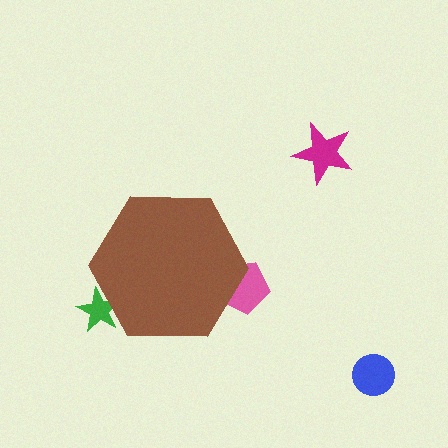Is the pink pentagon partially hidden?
Yes, the pink pentagon is partially hidden behind the brown hexagon.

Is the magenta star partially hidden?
No, the magenta star is fully visible.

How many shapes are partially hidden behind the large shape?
2 shapes are partially hidden.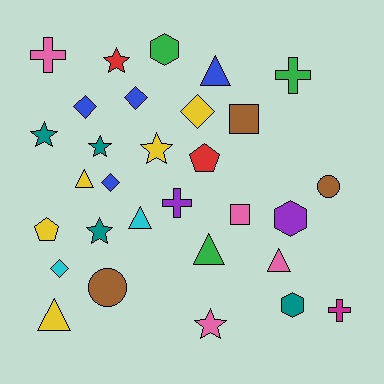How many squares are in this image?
There are 2 squares.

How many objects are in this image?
There are 30 objects.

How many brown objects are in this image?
There are 3 brown objects.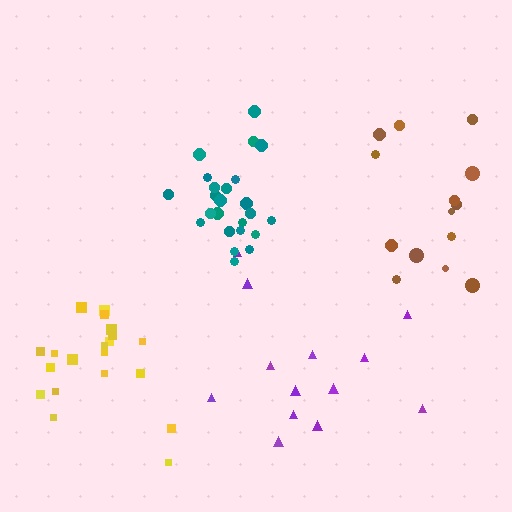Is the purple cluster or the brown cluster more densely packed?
Purple.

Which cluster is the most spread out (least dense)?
Brown.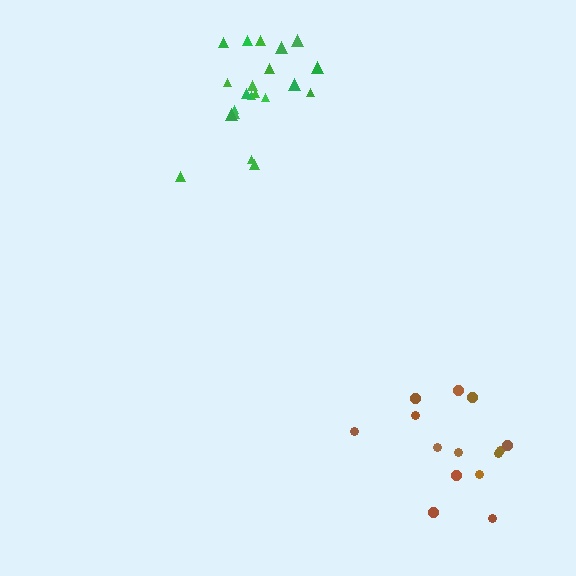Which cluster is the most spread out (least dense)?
Brown.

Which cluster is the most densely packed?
Green.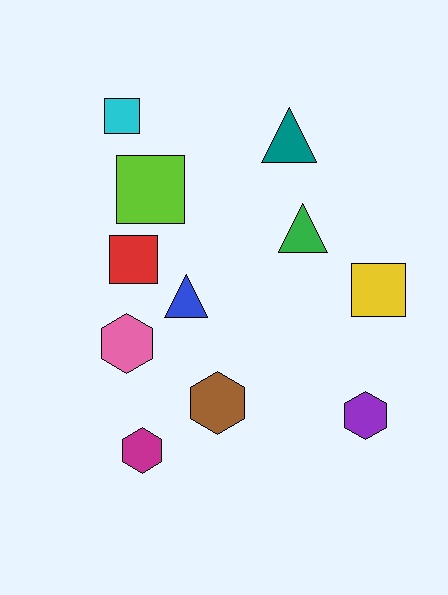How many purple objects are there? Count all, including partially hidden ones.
There is 1 purple object.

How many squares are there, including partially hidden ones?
There are 4 squares.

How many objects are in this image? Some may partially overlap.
There are 11 objects.